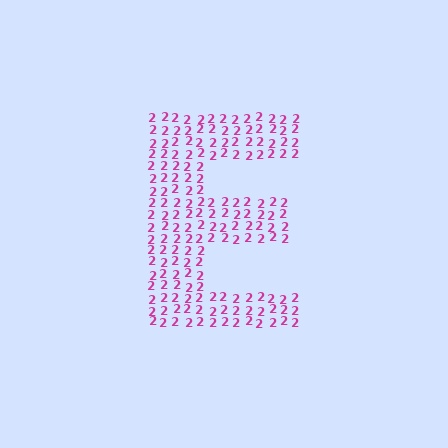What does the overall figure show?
The overall figure shows the letter E.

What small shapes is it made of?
It is made of small digit 2's.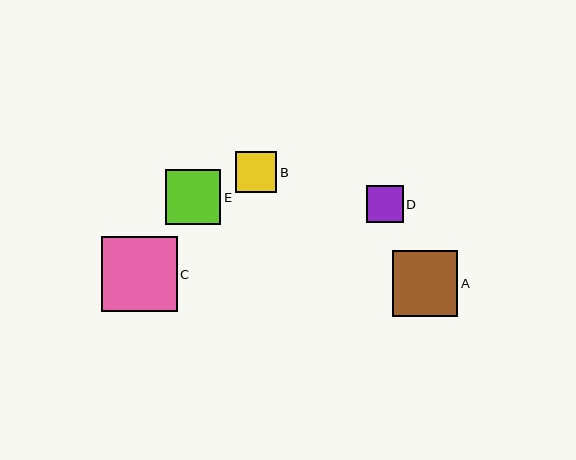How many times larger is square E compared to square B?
Square E is approximately 1.3 times the size of square B.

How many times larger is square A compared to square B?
Square A is approximately 1.6 times the size of square B.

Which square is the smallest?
Square D is the smallest with a size of approximately 36 pixels.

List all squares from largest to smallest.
From largest to smallest: C, A, E, B, D.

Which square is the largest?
Square C is the largest with a size of approximately 76 pixels.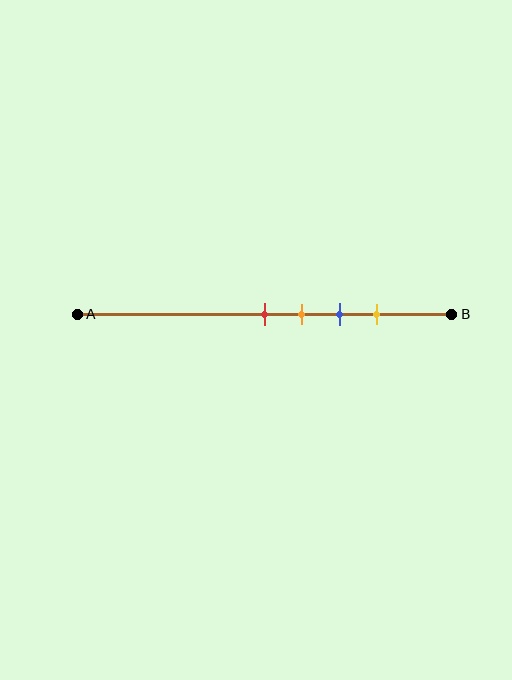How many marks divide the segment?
There are 4 marks dividing the segment.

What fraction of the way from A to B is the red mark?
The red mark is approximately 50% (0.5) of the way from A to B.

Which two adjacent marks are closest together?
The red and orange marks are the closest adjacent pair.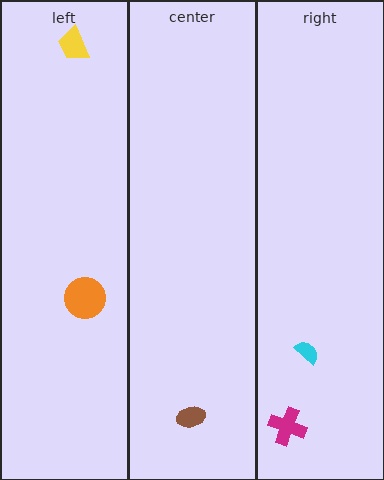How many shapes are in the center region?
1.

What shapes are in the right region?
The cyan semicircle, the magenta cross.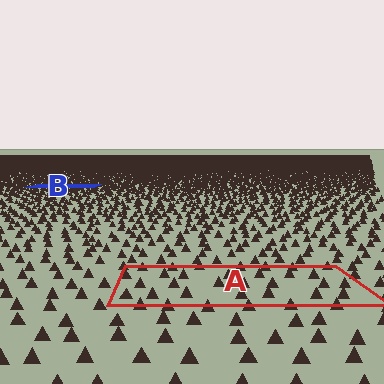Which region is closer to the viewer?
Region A is closer. The texture elements there are larger and more spread out.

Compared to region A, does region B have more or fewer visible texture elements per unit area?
Region B has more texture elements per unit area — they are packed more densely because it is farther away.